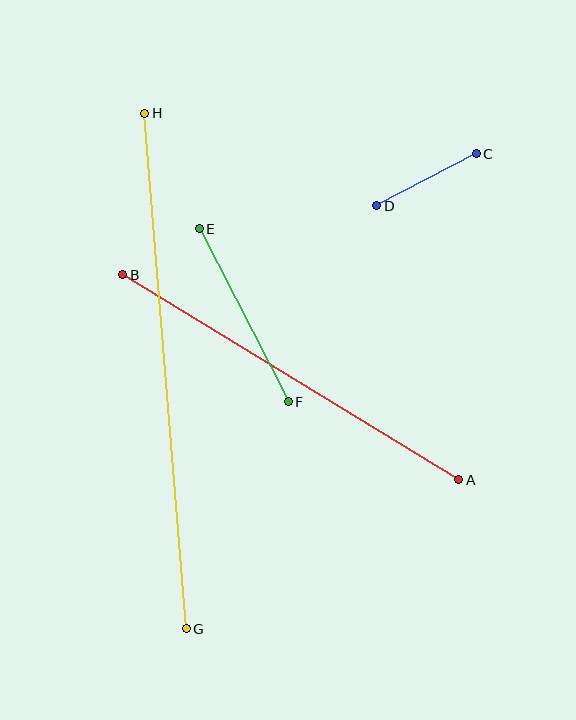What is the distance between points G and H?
The distance is approximately 517 pixels.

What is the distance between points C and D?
The distance is approximately 112 pixels.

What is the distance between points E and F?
The distance is approximately 194 pixels.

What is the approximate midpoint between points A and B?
The midpoint is at approximately (291, 377) pixels.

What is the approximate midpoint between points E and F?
The midpoint is at approximately (244, 315) pixels.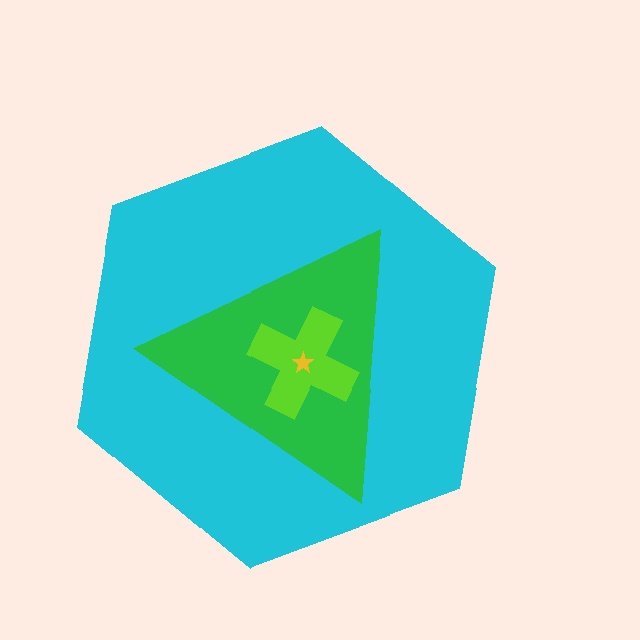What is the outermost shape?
The cyan hexagon.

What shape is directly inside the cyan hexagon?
The green triangle.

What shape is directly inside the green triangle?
The lime cross.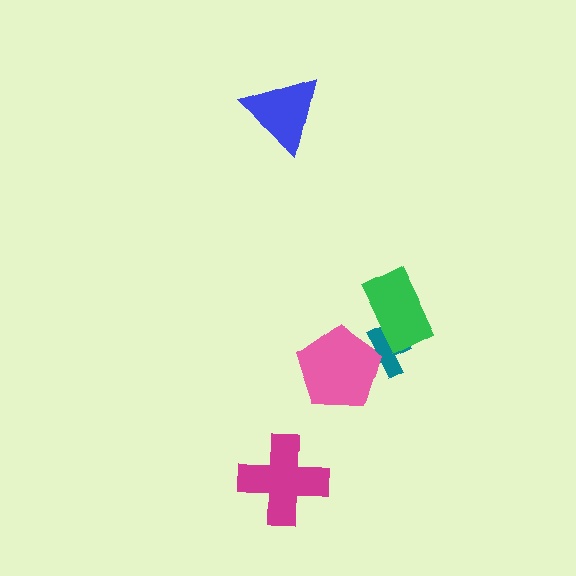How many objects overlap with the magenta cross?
0 objects overlap with the magenta cross.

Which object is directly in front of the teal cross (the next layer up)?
The green rectangle is directly in front of the teal cross.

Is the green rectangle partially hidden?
No, no other shape covers it.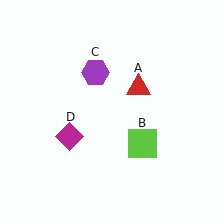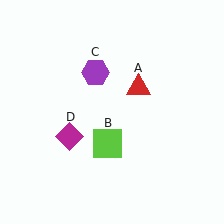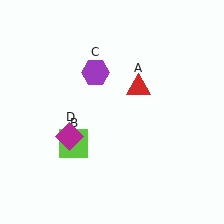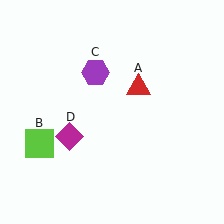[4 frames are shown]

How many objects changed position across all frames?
1 object changed position: lime square (object B).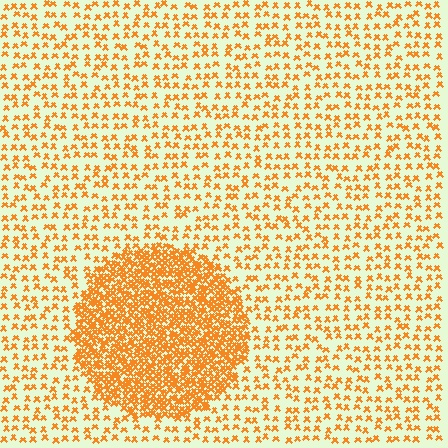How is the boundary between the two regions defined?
The boundary is defined by a change in element density (approximately 3.0x ratio). All elements are the same color, size, and shape.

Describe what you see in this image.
The image contains small orange elements arranged at two different densities. A circle-shaped region is visible where the elements are more densely packed than the surrounding area.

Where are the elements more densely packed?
The elements are more densely packed inside the circle boundary.